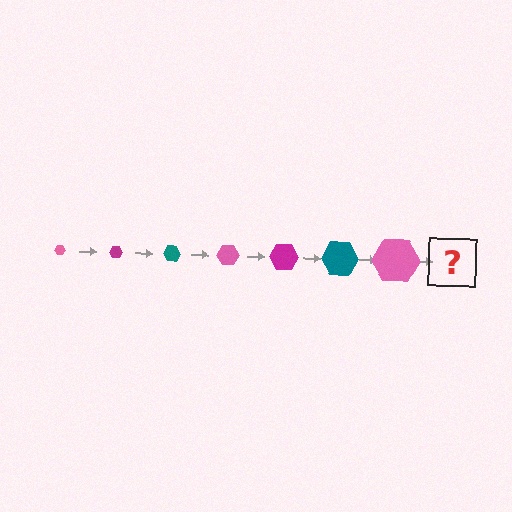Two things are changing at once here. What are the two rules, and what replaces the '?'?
The two rules are that the hexagon grows larger each step and the color cycles through pink, magenta, and teal. The '?' should be a magenta hexagon, larger than the previous one.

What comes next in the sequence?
The next element should be a magenta hexagon, larger than the previous one.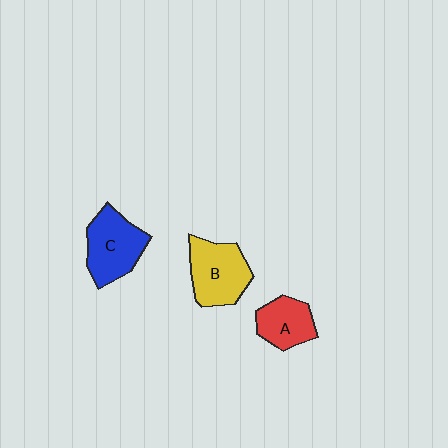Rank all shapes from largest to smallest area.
From largest to smallest: B (yellow), C (blue), A (red).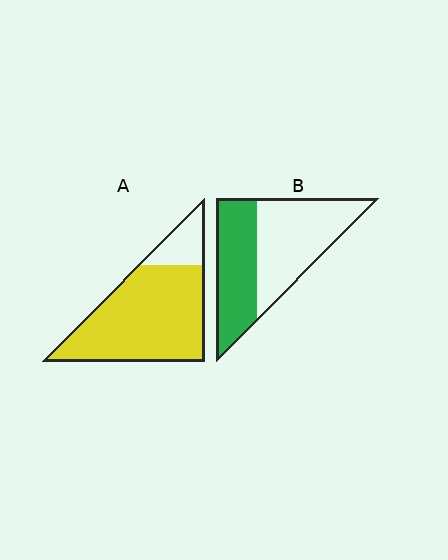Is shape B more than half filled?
No.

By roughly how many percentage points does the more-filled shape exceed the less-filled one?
By roughly 40 percentage points (A over B).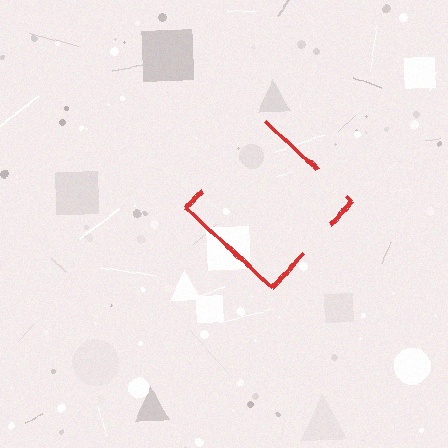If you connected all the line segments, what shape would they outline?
They would outline a diamond.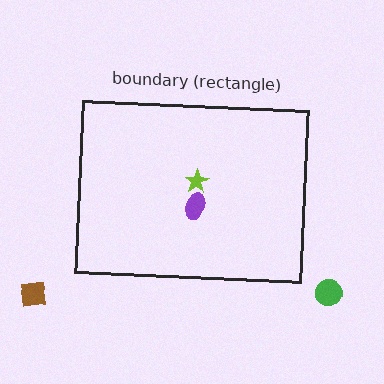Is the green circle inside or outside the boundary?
Outside.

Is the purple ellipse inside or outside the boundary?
Inside.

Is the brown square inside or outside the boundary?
Outside.